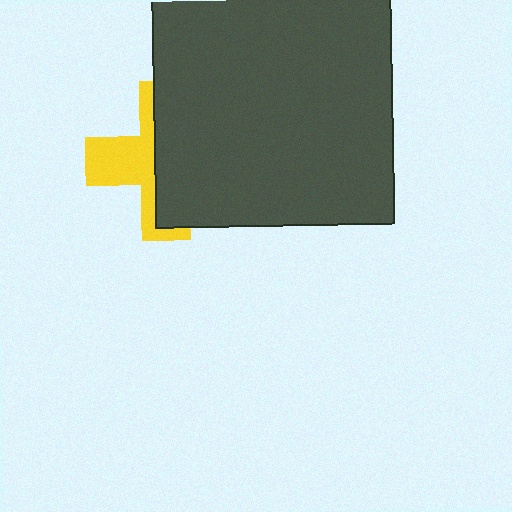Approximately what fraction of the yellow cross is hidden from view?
Roughly 60% of the yellow cross is hidden behind the dark gray square.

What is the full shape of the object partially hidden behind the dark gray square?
The partially hidden object is a yellow cross.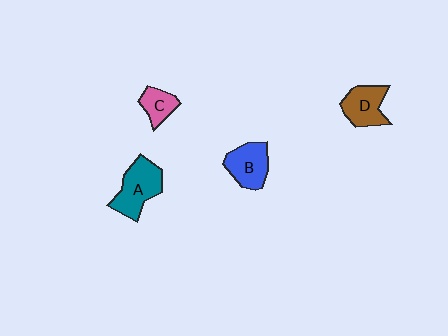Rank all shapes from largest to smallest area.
From largest to smallest: A (teal), B (blue), D (brown), C (pink).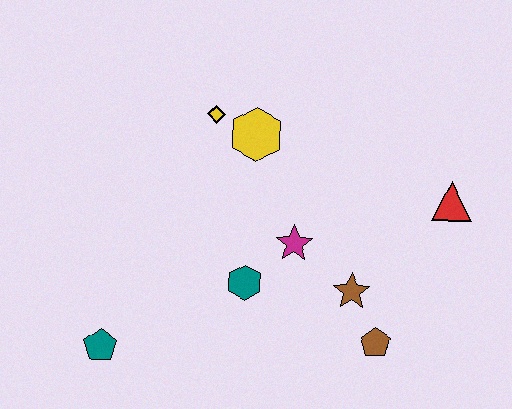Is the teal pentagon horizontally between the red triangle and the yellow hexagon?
No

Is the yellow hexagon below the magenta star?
No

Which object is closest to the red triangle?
The brown star is closest to the red triangle.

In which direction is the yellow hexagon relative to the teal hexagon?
The yellow hexagon is above the teal hexagon.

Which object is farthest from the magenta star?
The teal pentagon is farthest from the magenta star.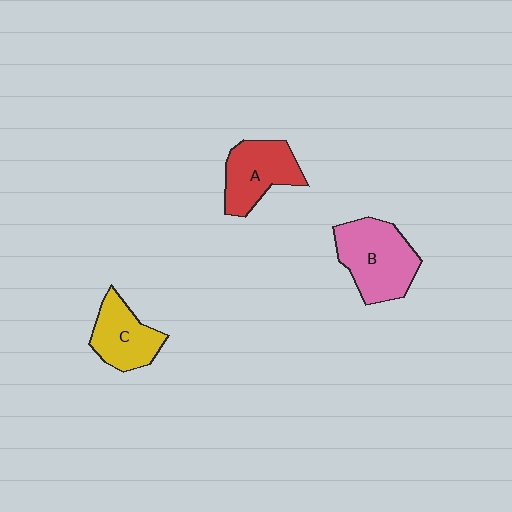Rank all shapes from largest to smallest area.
From largest to smallest: B (pink), A (red), C (yellow).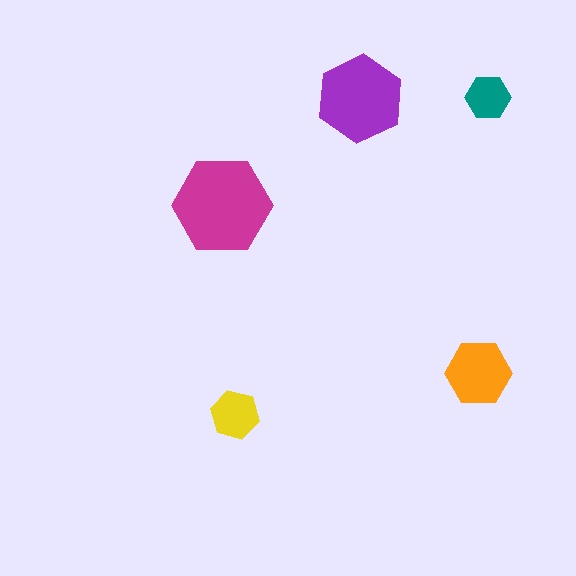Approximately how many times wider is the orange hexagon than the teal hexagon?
About 1.5 times wider.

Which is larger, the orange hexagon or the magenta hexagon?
The magenta one.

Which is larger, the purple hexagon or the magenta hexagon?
The magenta one.